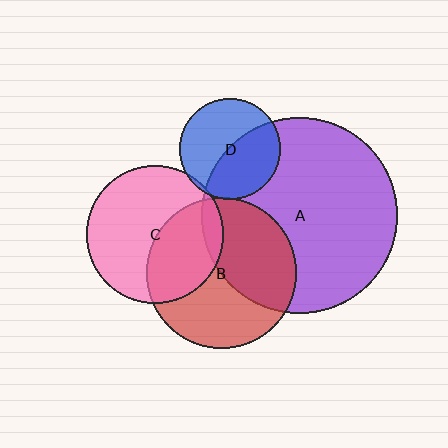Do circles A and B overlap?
Yes.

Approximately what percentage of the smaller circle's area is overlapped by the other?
Approximately 40%.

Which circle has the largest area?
Circle A (purple).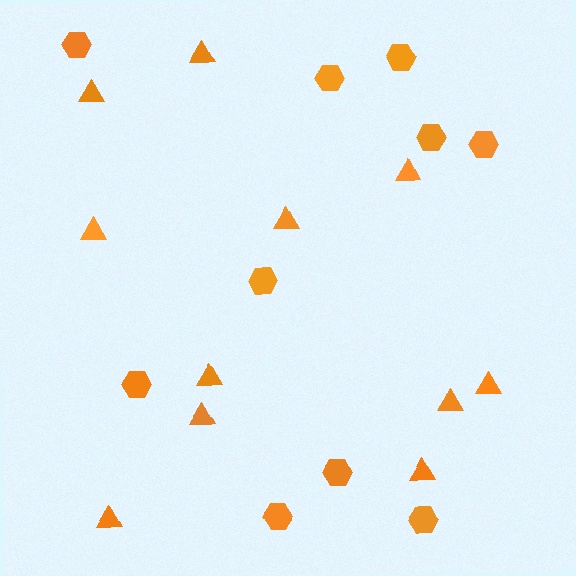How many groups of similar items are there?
There are 2 groups: one group of triangles (11) and one group of hexagons (10).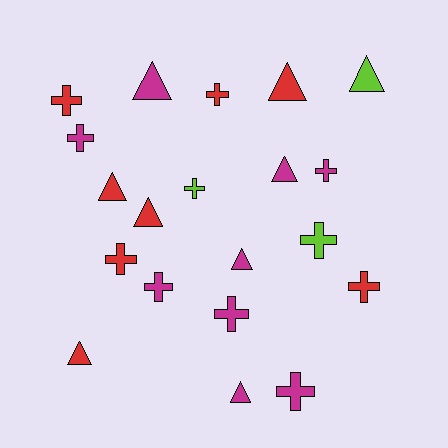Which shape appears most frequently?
Cross, with 11 objects.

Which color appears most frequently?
Magenta, with 9 objects.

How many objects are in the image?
There are 20 objects.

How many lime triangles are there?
There is 1 lime triangle.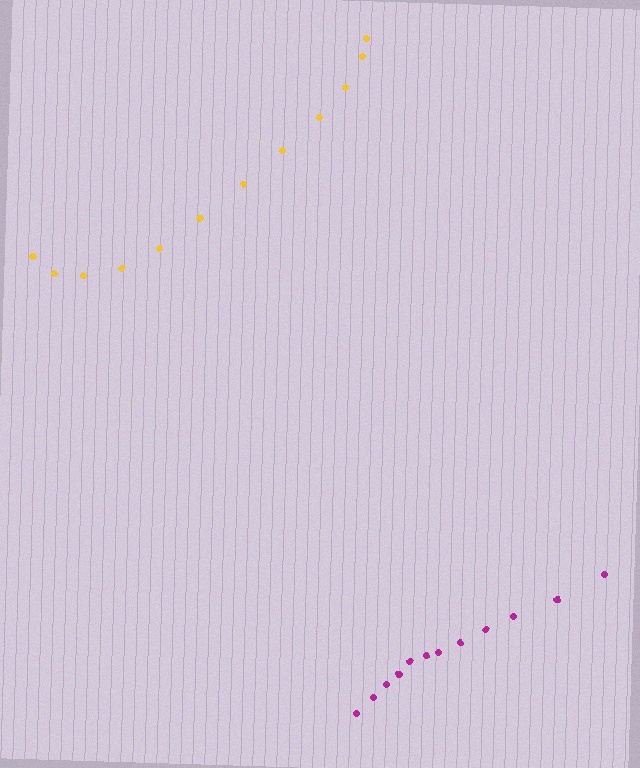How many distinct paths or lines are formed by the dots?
There are 2 distinct paths.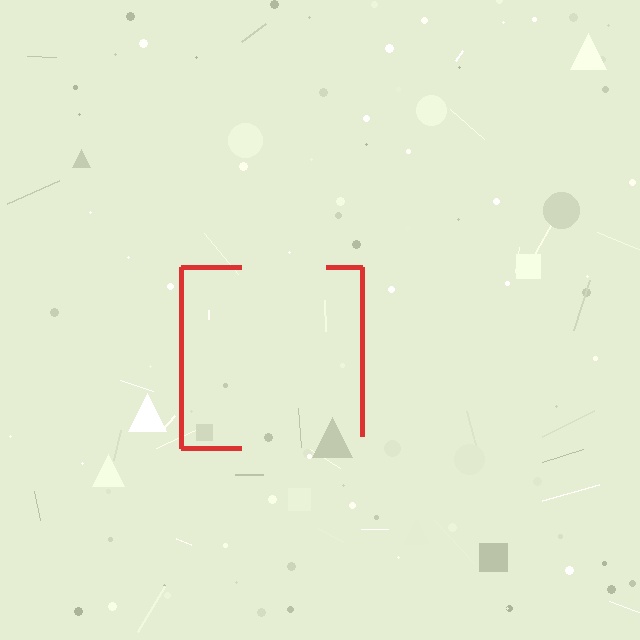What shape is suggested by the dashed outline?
The dashed outline suggests a square.